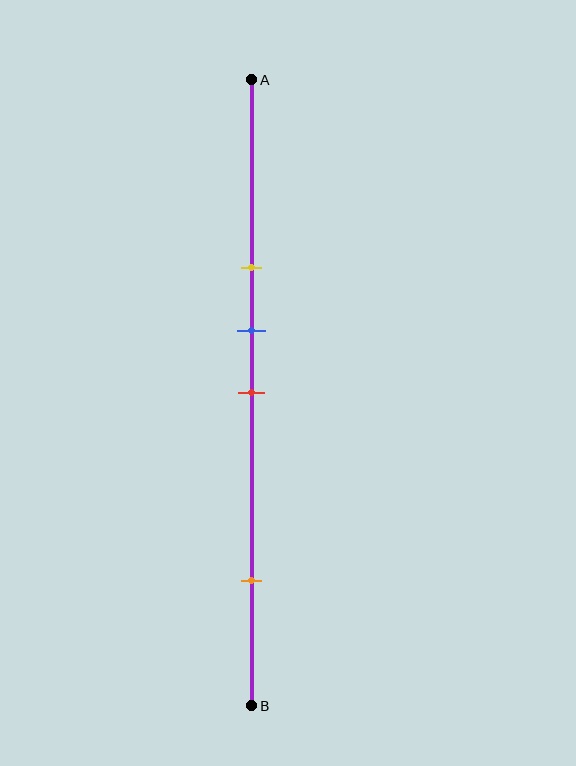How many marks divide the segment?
There are 4 marks dividing the segment.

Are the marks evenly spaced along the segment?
No, the marks are not evenly spaced.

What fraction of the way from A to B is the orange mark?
The orange mark is approximately 80% (0.8) of the way from A to B.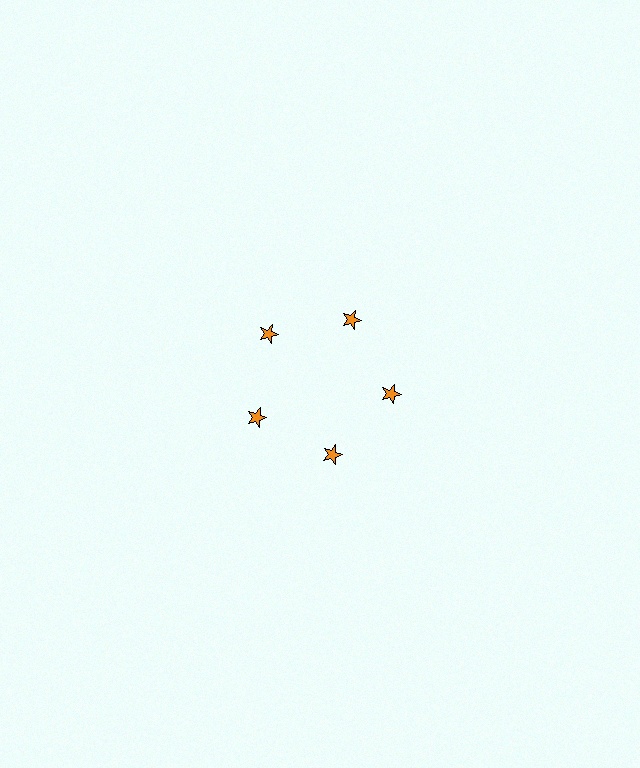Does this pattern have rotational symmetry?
Yes, this pattern has 5-fold rotational symmetry. It looks the same after rotating 72 degrees around the center.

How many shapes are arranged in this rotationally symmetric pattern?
There are 5 shapes, arranged in 5 groups of 1.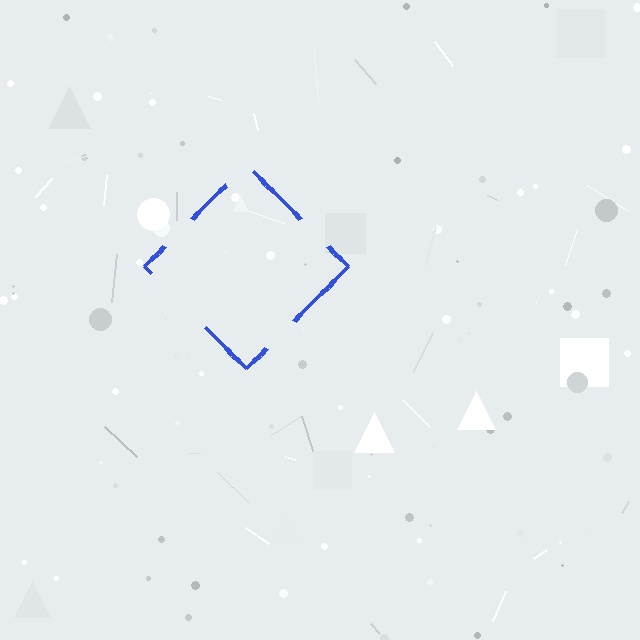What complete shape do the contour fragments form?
The contour fragments form a diamond.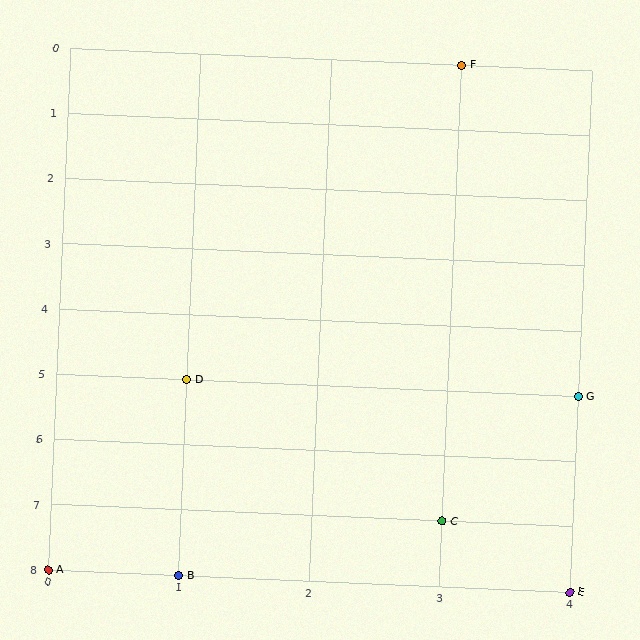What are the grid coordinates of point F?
Point F is at grid coordinates (3, 0).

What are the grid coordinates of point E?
Point E is at grid coordinates (4, 8).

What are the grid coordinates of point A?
Point A is at grid coordinates (0, 8).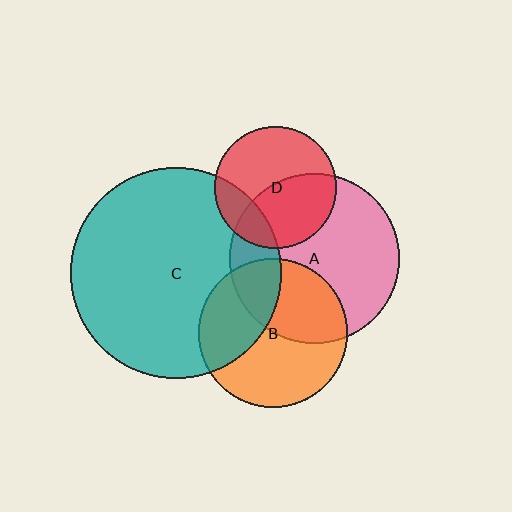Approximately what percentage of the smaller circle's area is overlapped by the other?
Approximately 40%.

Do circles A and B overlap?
Yes.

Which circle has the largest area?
Circle C (teal).